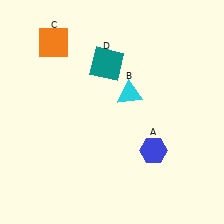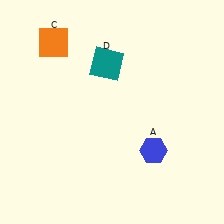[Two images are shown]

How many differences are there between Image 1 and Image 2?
There is 1 difference between the two images.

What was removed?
The cyan triangle (B) was removed in Image 2.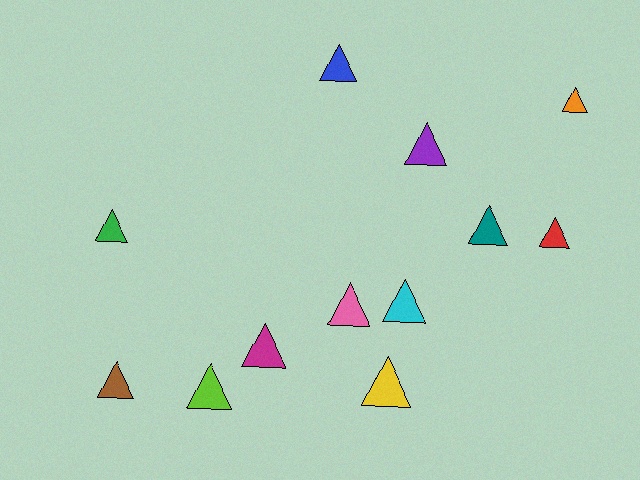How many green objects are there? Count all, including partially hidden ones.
There is 1 green object.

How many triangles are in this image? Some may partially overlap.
There are 12 triangles.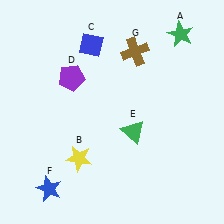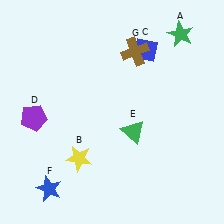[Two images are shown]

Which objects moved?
The objects that moved are: the blue diamond (C), the purple pentagon (D).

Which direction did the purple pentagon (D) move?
The purple pentagon (D) moved down.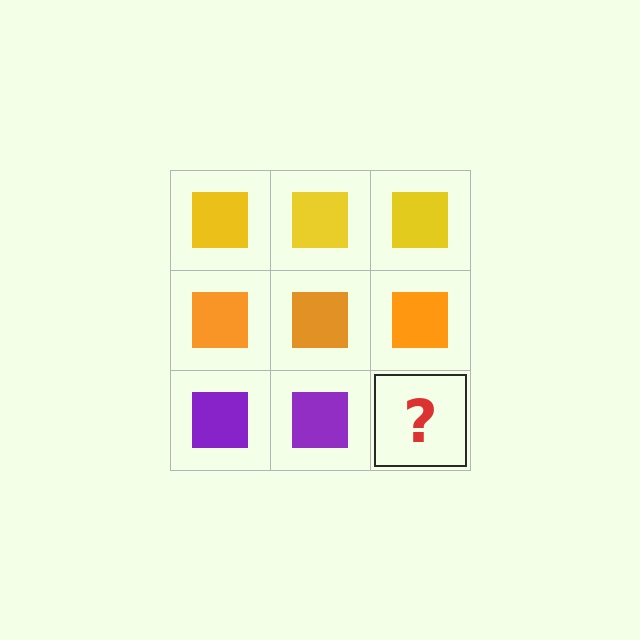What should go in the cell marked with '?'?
The missing cell should contain a purple square.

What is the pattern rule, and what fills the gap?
The rule is that each row has a consistent color. The gap should be filled with a purple square.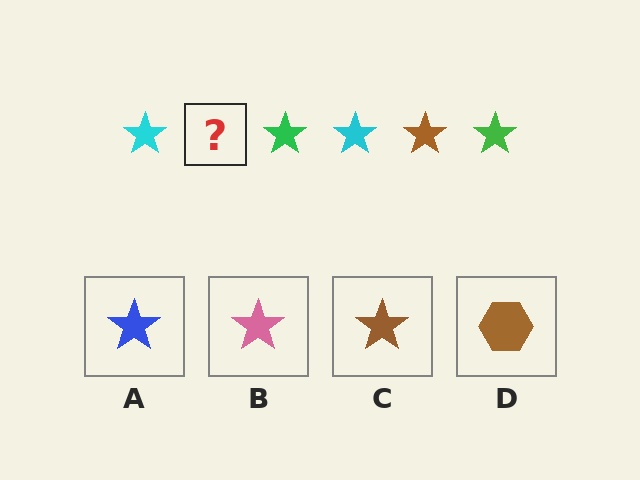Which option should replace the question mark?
Option C.